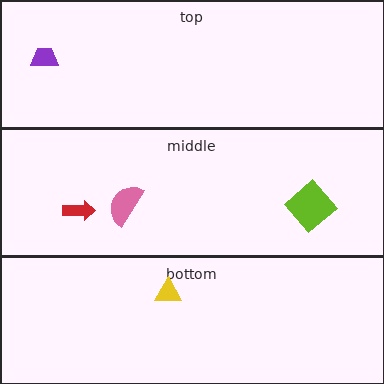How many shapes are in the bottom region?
1.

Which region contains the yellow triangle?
The bottom region.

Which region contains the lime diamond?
The middle region.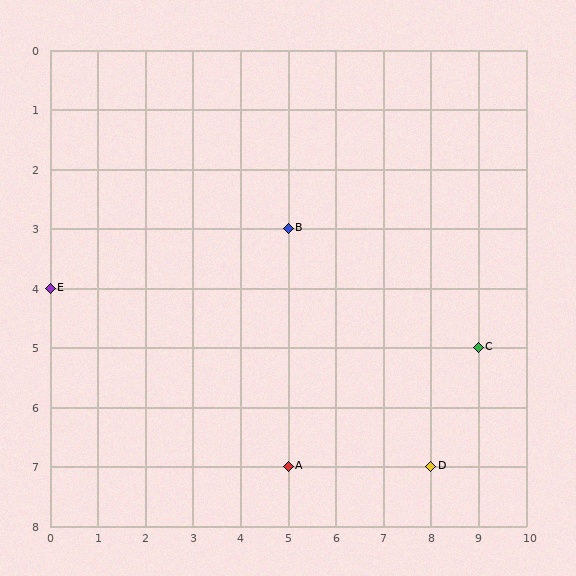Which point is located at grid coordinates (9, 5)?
Point C is at (9, 5).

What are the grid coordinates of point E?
Point E is at grid coordinates (0, 4).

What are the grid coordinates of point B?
Point B is at grid coordinates (5, 3).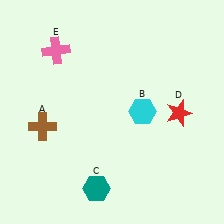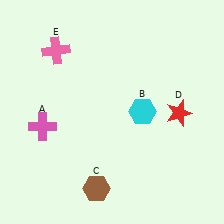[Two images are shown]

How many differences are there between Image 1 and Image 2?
There are 2 differences between the two images.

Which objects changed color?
A changed from brown to pink. C changed from teal to brown.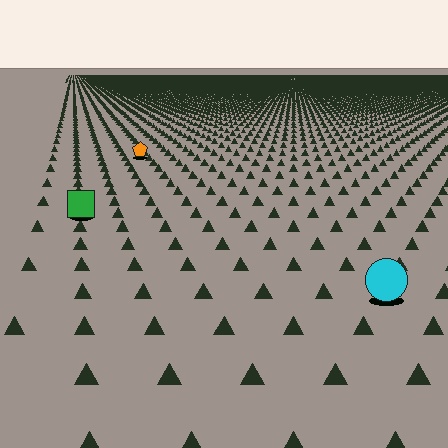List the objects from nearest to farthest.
From nearest to farthest: the cyan circle, the green square, the orange pentagon.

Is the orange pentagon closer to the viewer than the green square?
No. The green square is closer — you can tell from the texture gradient: the ground texture is coarser near it.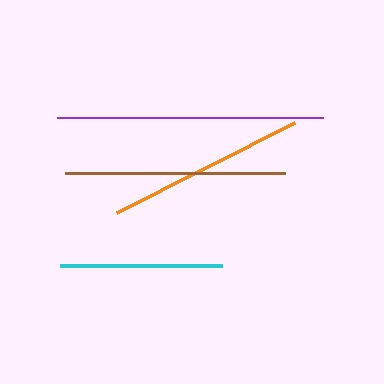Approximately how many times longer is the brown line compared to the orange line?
The brown line is approximately 1.1 times the length of the orange line.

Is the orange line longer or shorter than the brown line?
The brown line is longer than the orange line.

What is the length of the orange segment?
The orange segment is approximately 199 pixels long.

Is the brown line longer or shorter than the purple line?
The purple line is longer than the brown line.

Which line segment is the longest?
The purple line is the longest at approximately 267 pixels.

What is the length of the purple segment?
The purple segment is approximately 267 pixels long.